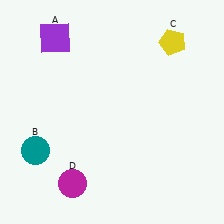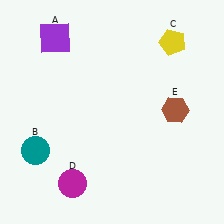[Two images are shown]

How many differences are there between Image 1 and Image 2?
There is 1 difference between the two images.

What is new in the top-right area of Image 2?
A brown hexagon (E) was added in the top-right area of Image 2.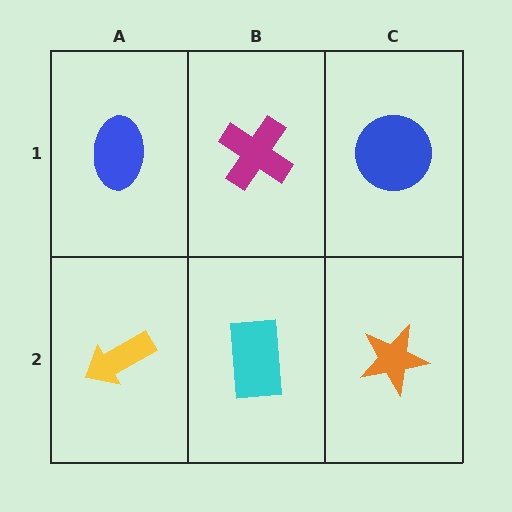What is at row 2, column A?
A yellow arrow.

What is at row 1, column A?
A blue ellipse.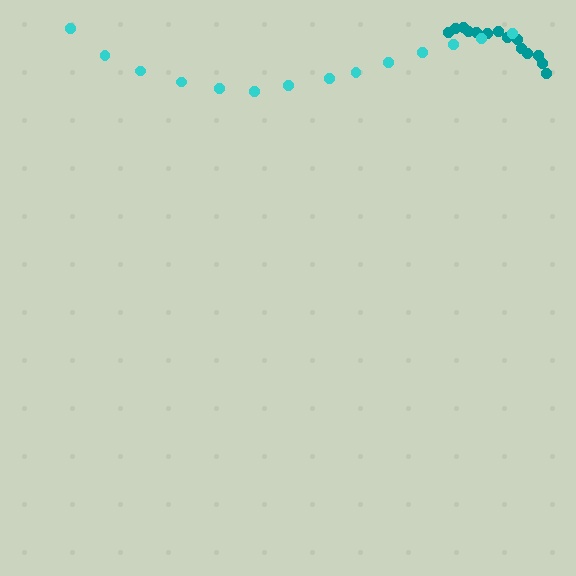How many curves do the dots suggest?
There are 2 distinct paths.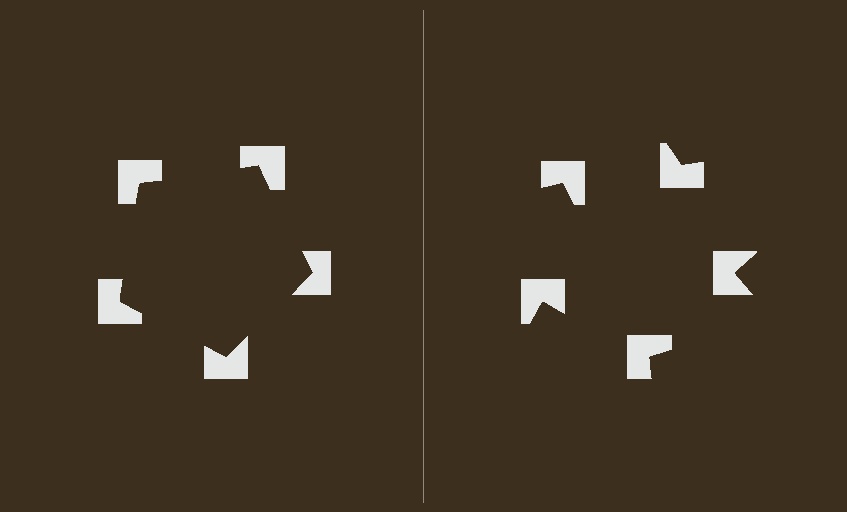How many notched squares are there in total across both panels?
10 — 5 on each side.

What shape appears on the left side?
An illusory pentagon.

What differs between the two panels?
The notched squares are positioned identically on both sides; only the wedge orientations differ. On the left they align to a pentagon; on the right they are misaligned.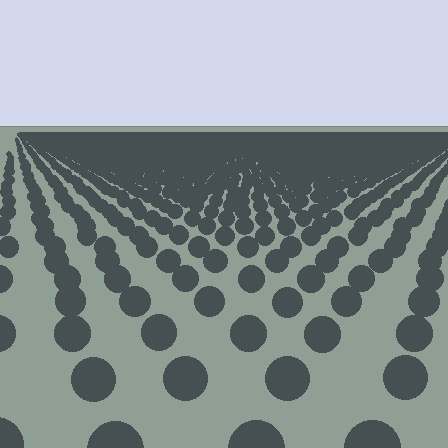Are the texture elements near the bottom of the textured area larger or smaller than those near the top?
Larger. Near the bottom, elements are closer to the viewer and appear at a bigger on-screen size.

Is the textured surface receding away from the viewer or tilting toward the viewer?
The surface is receding away from the viewer. Texture elements get smaller and denser toward the top.